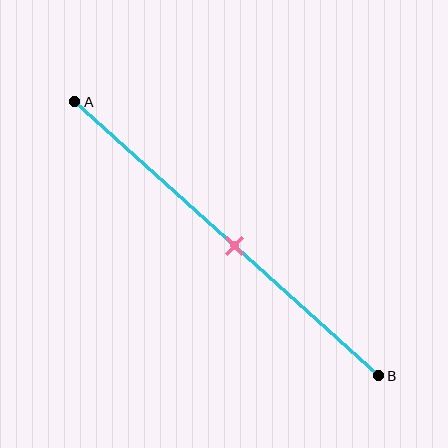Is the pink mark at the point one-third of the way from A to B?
No, the mark is at about 55% from A, not at the 33% one-third point.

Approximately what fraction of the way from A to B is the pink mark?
The pink mark is approximately 55% of the way from A to B.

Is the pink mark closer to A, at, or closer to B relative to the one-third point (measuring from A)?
The pink mark is closer to point B than the one-third point of segment AB.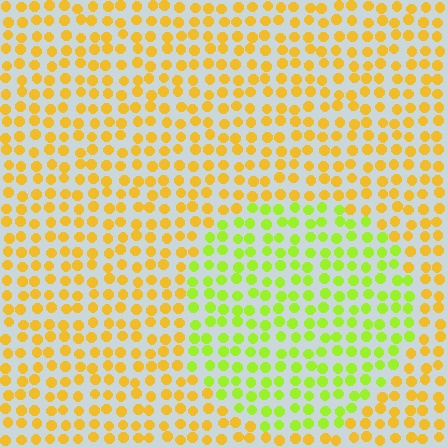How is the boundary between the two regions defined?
The boundary is defined purely by a slight shift in hue (about 43 degrees). Spacing, size, and orientation are identical on both sides.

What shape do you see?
I see a circle.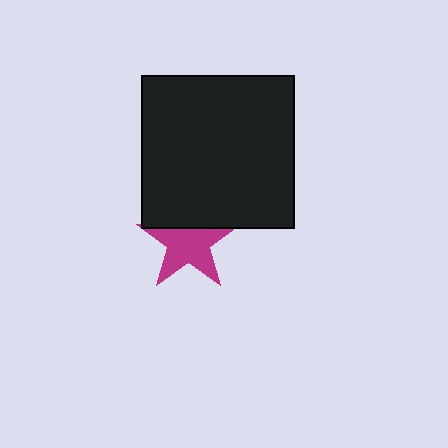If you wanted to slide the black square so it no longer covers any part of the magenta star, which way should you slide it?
Slide it up — that is the most direct way to separate the two shapes.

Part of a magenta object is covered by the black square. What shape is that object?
It is a star.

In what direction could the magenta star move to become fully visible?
The magenta star could move down. That would shift it out from behind the black square entirely.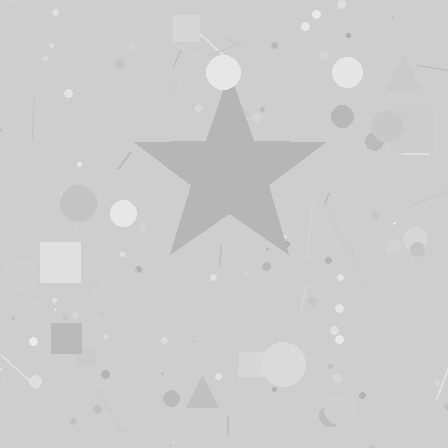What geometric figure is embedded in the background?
A star is embedded in the background.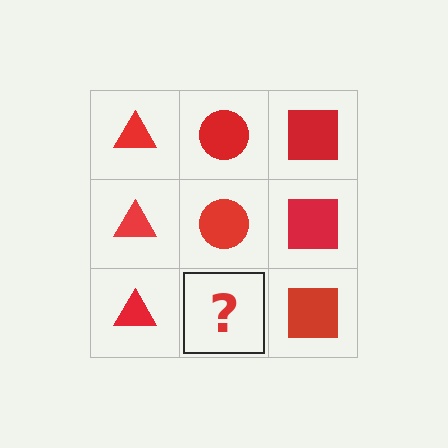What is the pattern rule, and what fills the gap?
The rule is that each column has a consistent shape. The gap should be filled with a red circle.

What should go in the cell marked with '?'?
The missing cell should contain a red circle.